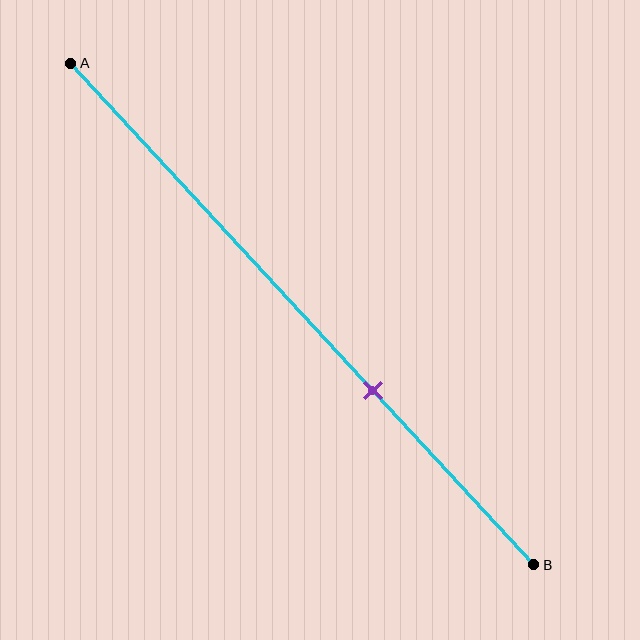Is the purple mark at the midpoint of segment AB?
No, the mark is at about 65% from A, not at the 50% midpoint.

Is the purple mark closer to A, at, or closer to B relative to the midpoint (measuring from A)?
The purple mark is closer to point B than the midpoint of segment AB.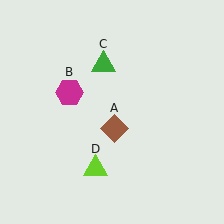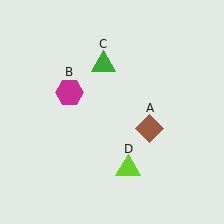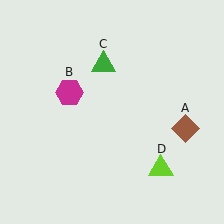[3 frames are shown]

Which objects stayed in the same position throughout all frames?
Magenta hexagon (object B) and green triangle (object C) remained stationary.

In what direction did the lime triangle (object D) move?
The lime triangle (object D) moved right.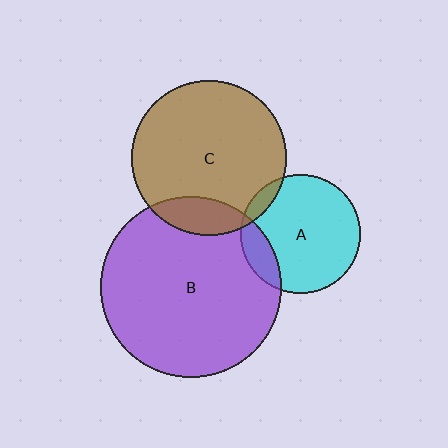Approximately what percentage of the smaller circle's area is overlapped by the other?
Approximately 15%.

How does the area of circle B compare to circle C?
Approximately 1.4 times.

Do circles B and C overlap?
Yes.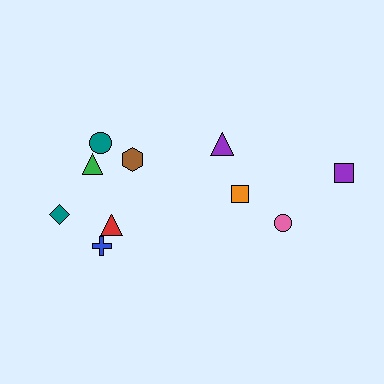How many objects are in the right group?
There are 4 objects.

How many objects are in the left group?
There are 6 objects.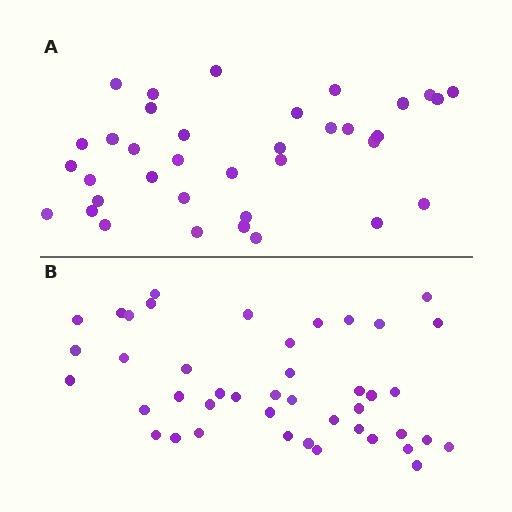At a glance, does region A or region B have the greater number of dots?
Region B (the bottom region) has more dots.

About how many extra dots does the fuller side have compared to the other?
Region B has roughly 8 or so more dots than region A.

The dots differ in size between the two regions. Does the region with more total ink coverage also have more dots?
No. Region A has more total ink coverage because its dots are larger, but region B actually contains more individual dots. Total area can be misleading — the number of items is what matters here.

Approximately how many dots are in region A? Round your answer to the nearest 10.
About 40 dots. (The exact count is 36, which rounds to 40.)